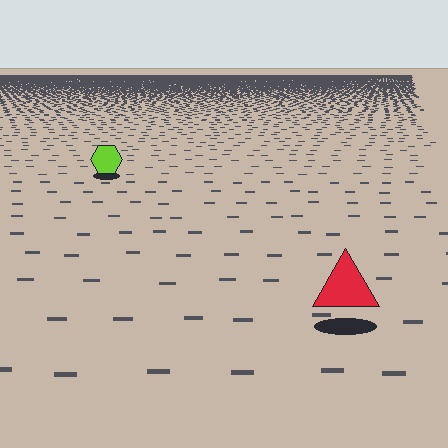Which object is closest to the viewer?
The red triangle is closest. The texture marks near it are larger and more spread out.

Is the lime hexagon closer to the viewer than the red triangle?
No. The red triangle is closer — you can tell from the texture gradient: the ground texture is coarser near it.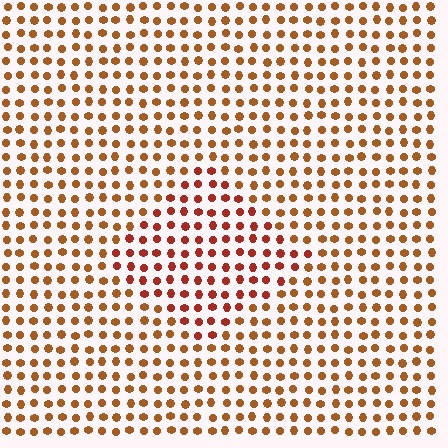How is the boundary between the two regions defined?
The boundary is defined purely by a slight shift in hue (about 24 degrees). Spacing, size, and orientation are identical on both sides.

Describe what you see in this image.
The image is filled with small brown elements in a uniform arrangement. A diamond-shaped region is visible where the elements are tinted to a slightly different hue, forming a subtle color boundary.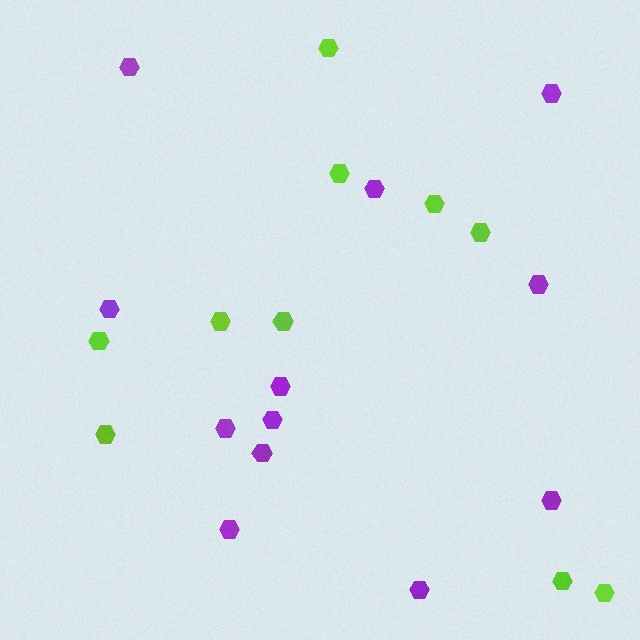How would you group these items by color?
There are 2 groups: one group of lime hexagons (10) and one group of purple hexagons (12).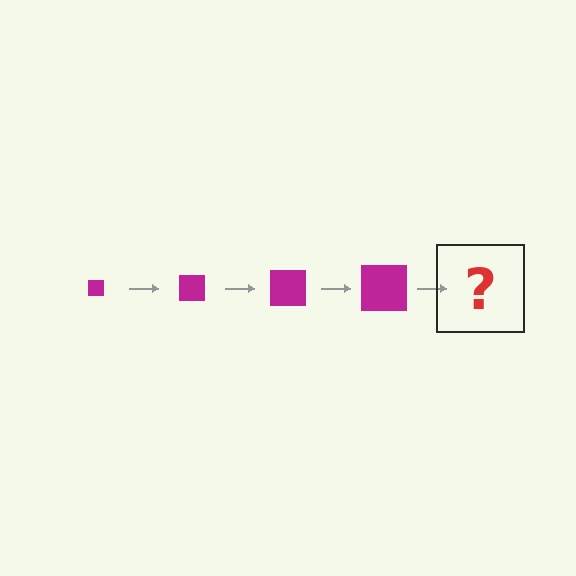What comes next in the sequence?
The next element should be a magenta square, larger than the previous one.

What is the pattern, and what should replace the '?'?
The pattern is that the square gets progressively larger each step. The '?' should be a magenta square, larger than the previous one.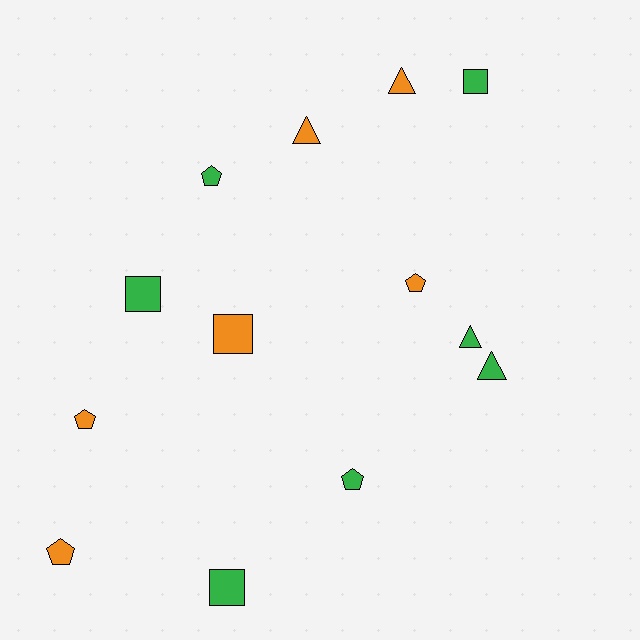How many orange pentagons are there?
There are 3 orange pentagons.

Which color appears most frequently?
Green, with 7 objects.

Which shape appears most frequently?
Pentagon, with 5 objects.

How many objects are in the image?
There are 13 objects.